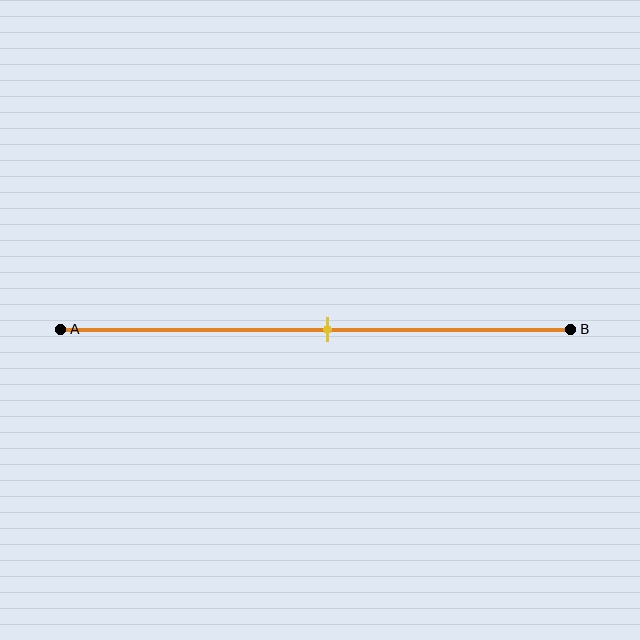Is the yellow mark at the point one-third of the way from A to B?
No, the mark is at about 50% from A, not at the 33% one-third point.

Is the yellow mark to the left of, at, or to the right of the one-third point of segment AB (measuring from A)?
The yellow mark is to the right of the one-third point of segment AB.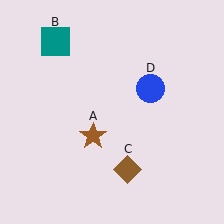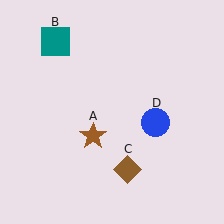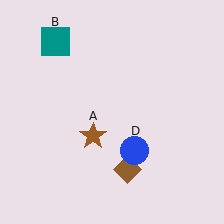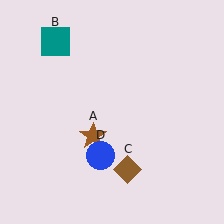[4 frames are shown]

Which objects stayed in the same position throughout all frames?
Brown star (object A) and teal square (object B) and brown diamond (object C) remained stationary.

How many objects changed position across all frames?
1 object changed position: blue circle (object D).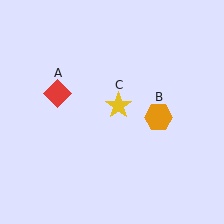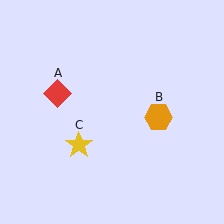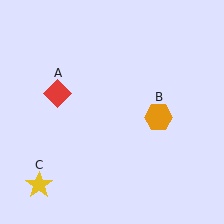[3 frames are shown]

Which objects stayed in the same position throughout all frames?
Red diamond (object A) and orange hexagon (object B) remained stationary.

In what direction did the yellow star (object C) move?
The yellow star (object C) moved down and to the left.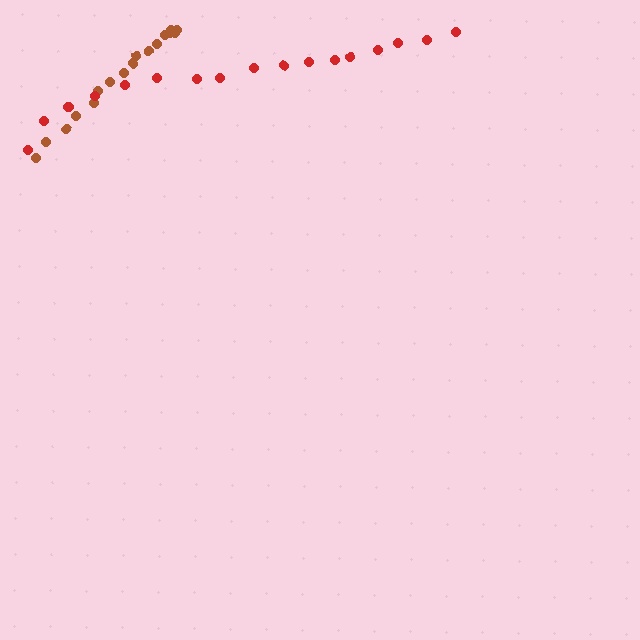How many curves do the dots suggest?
There are 2 distinct paths.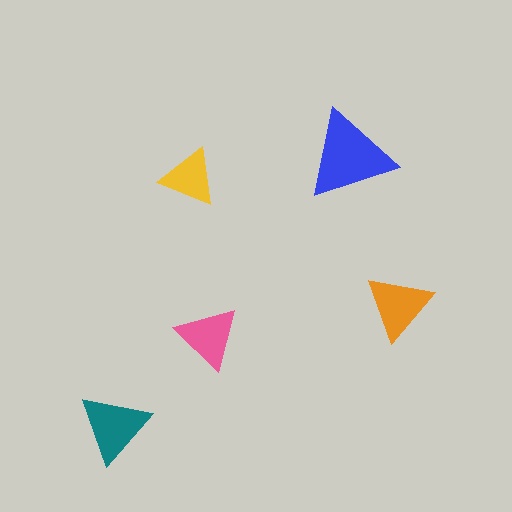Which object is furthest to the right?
The orange triangle is rightmost.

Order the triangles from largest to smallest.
the blue one, the teal one, the orange one, the pink one, the yellow one.